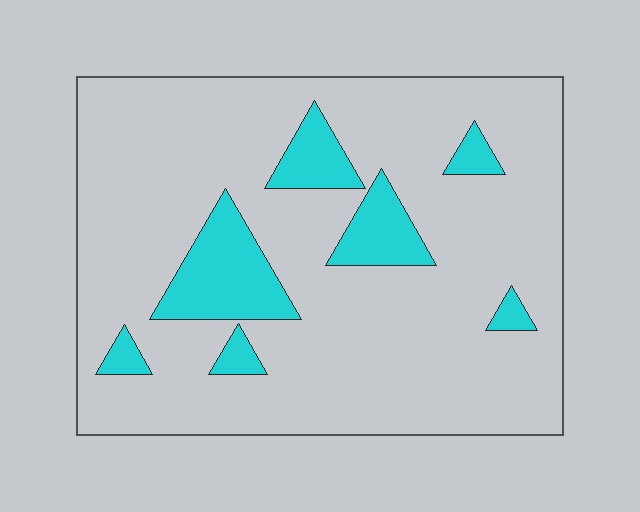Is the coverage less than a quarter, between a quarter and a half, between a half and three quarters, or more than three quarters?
Less than a quarter.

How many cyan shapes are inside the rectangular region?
7.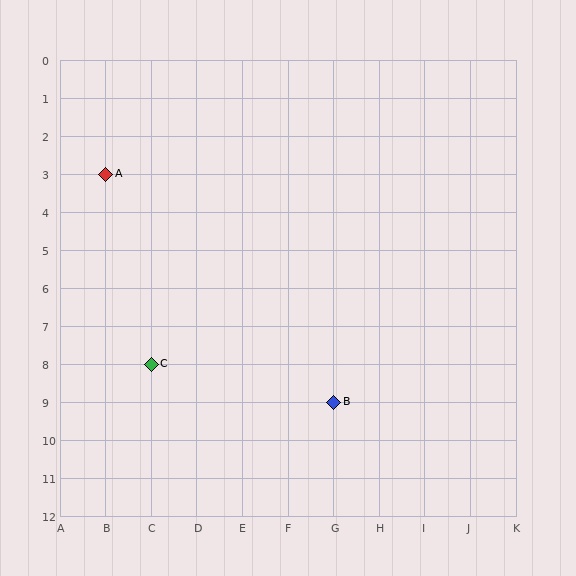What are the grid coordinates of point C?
Point C is at grid coordinates (C, 8).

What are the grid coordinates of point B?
Point B is at grid coordinates (G, 9).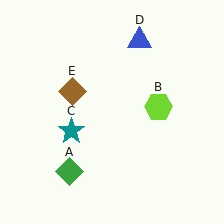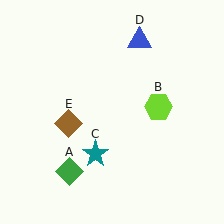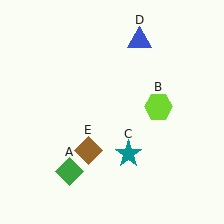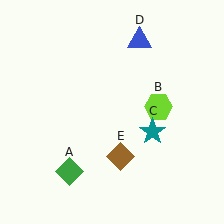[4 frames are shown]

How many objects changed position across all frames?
2 objects changed position: teal star (object C), brown diamond (object E).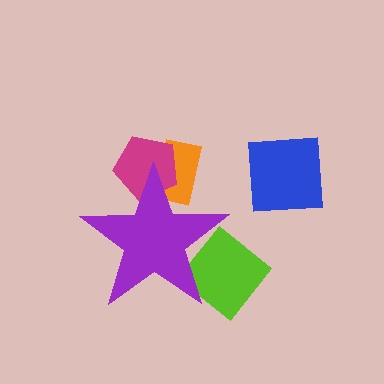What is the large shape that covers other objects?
A purple star.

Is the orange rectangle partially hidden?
Yes, the orange rectangle is partially hidden behind the purple star.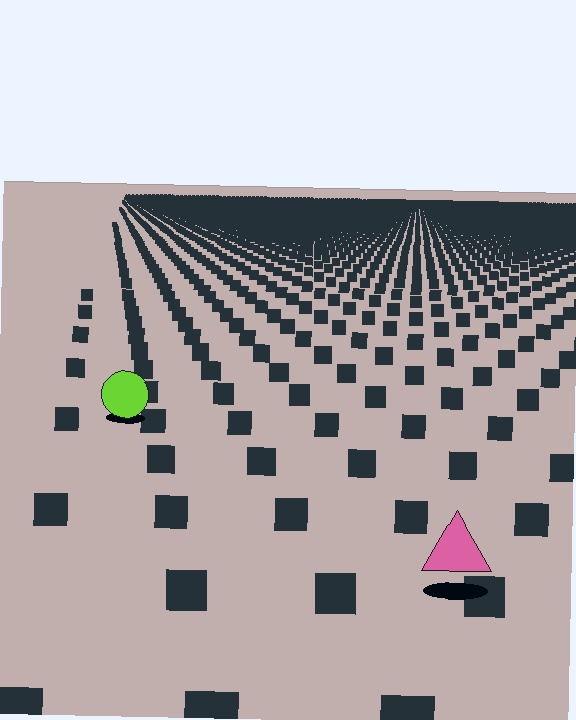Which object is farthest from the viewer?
The lime circle is farthest from the viewer. It appears smaller and the ground texture around it is denser.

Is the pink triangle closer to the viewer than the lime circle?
Yes. The pink triangle is closer — you can tell from the texture gradient: the ground texture is coarser near it.